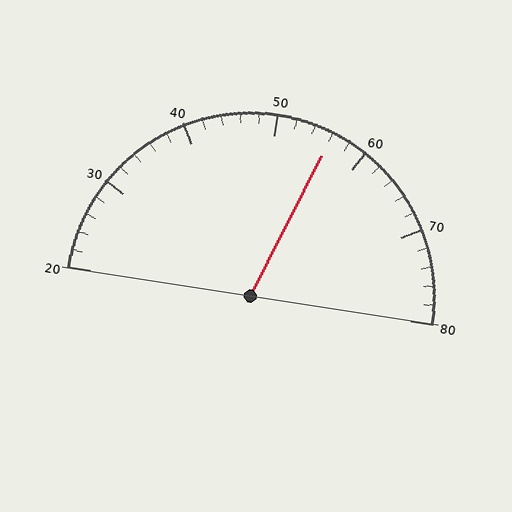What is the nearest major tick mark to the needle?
The nearest major tick mark is 60.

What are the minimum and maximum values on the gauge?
The gauge ranges from 20 to 80.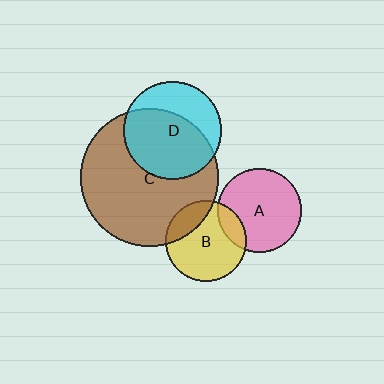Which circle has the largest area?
Circle C (brown).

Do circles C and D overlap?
Yes.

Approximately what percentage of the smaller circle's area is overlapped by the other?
Approximately 65%.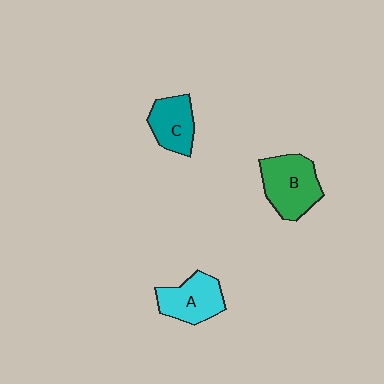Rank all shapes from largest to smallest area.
From largest to smallest: B (green), A (cyan), C (teal).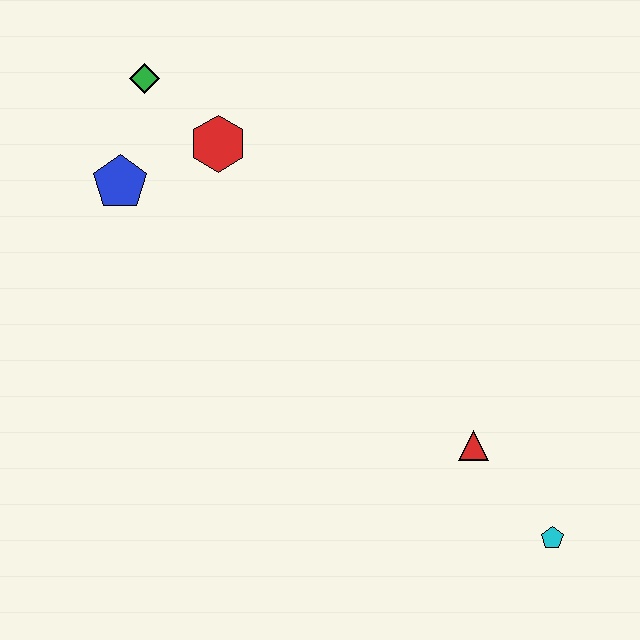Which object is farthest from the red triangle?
The green diamond is farthest from the red triangle.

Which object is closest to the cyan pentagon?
The red triangle is closest to the cyan pentagon.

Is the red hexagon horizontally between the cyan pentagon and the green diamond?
Yes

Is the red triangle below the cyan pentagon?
No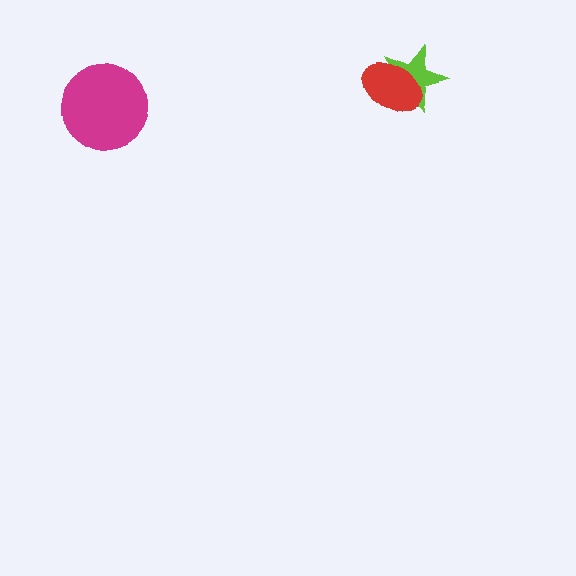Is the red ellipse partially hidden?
No, no other shape covers it.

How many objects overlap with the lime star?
1 object overlaps with the lime star.